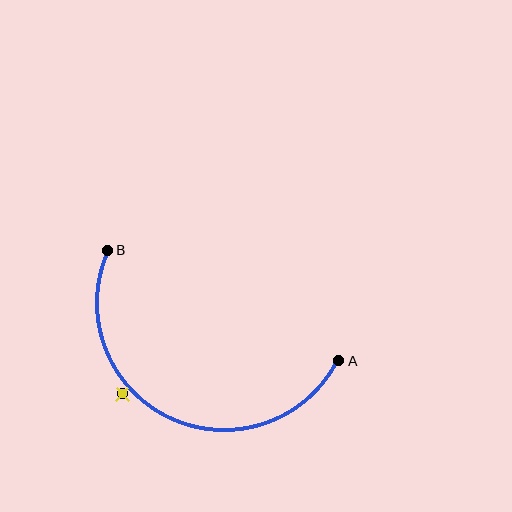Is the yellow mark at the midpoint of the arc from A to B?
No — the yellow mark does not lie on the arc at all. It sits slightly outside the curve.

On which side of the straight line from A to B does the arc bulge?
The arc bulges below the straight line connecting A and B.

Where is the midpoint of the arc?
The arc midpoint is the point on the curve farthest from the straight line joining A and B. It sits below that line.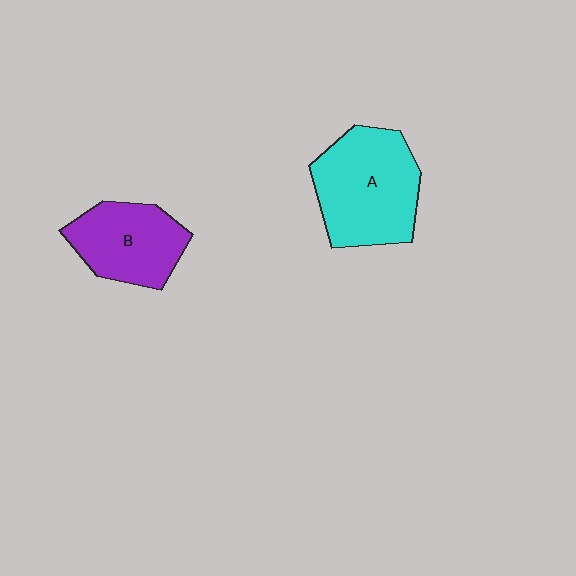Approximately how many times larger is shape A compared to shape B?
Approximately 1.4 times.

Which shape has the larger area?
Shape A (cyan).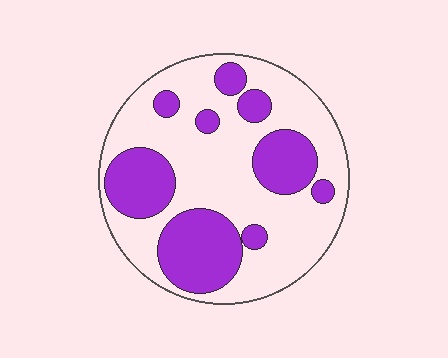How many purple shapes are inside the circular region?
9.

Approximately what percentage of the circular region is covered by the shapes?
Approximately 35%.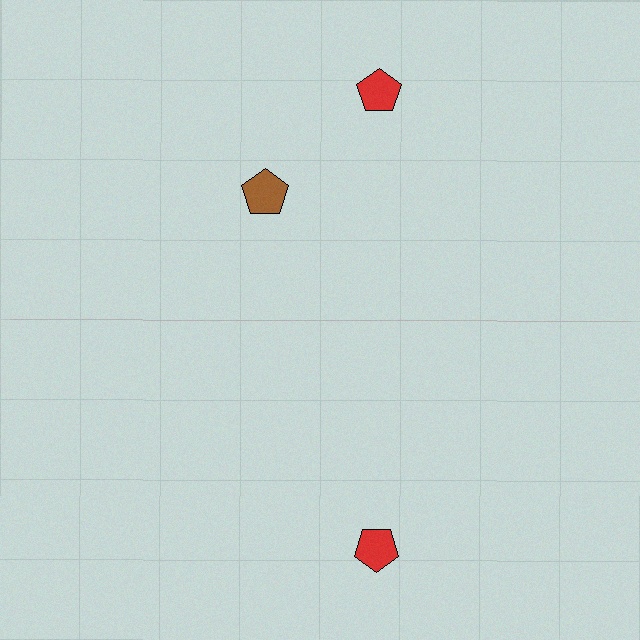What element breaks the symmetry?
A brown pentagon is missing from the bottom side.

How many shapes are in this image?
There are 3 shapes in this image.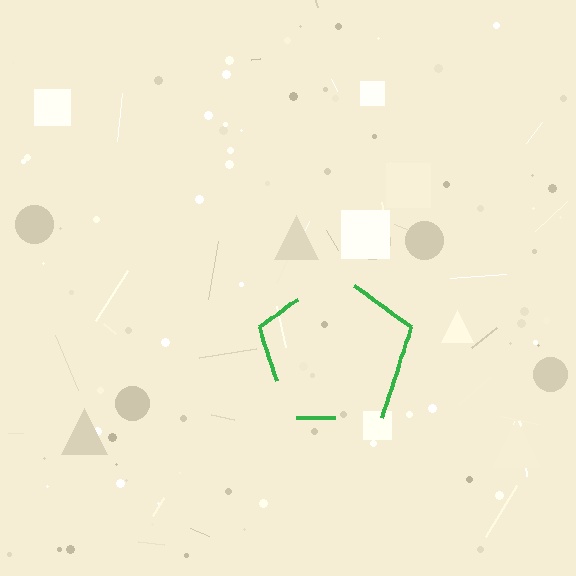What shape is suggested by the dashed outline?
The dashed outline suggests a pentagon.